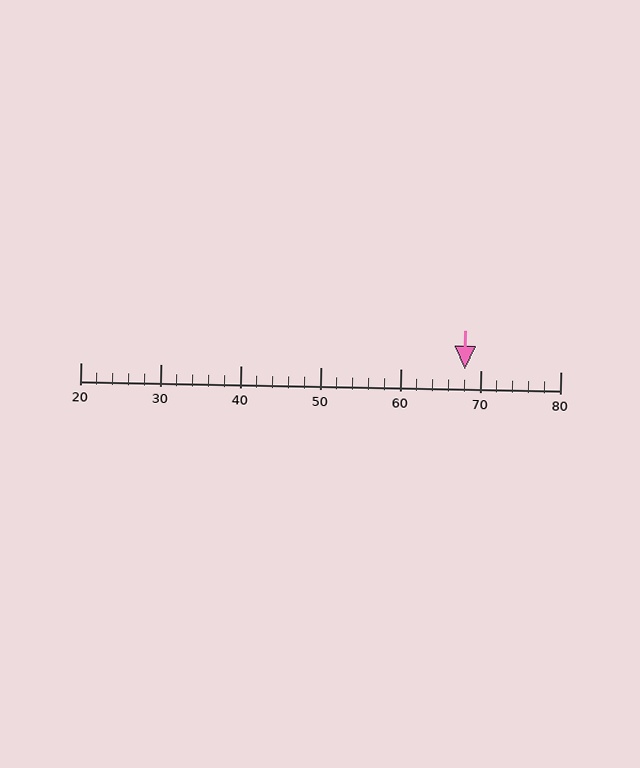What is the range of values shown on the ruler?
The ruler shows values from 20 to 80.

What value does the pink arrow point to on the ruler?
The pink arrow points to approximately 68.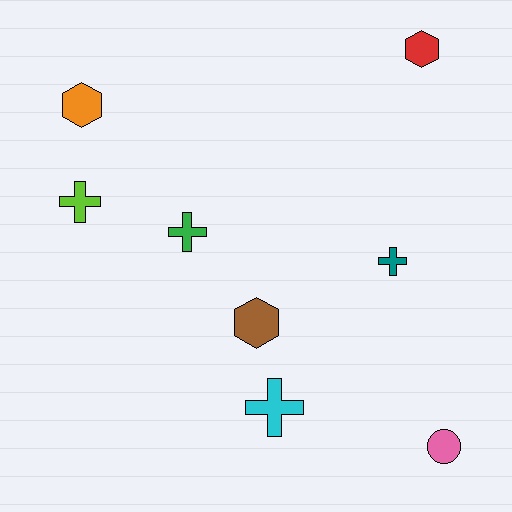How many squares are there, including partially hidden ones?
There are no squares.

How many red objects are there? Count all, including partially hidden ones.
There is 1 red object.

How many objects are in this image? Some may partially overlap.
There are 8 objects.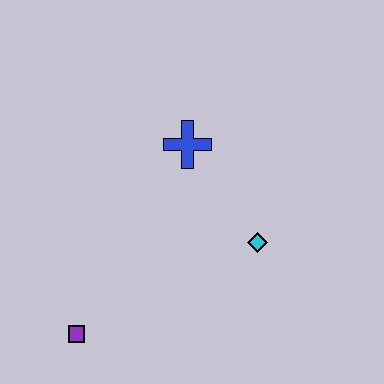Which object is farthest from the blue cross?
The purple square is farthest from the blue cross.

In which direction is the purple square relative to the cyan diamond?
The purple square is to the left of the cyan diamond.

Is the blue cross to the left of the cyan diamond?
Yes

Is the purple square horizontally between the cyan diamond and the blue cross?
No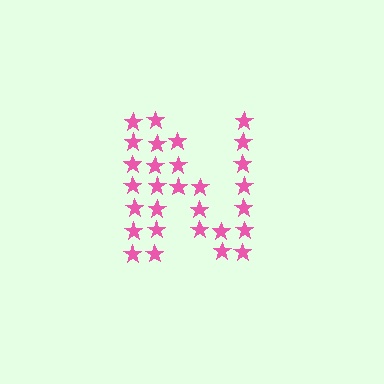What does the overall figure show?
The overall figure shows the letter N.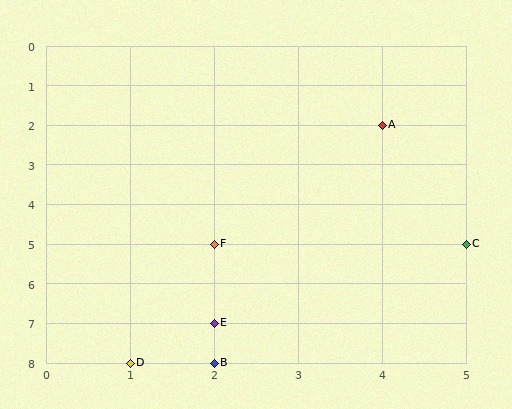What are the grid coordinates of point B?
Point B is at grid coordinates (2, 8).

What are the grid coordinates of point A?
Point A is at grid coordinates (4, 2).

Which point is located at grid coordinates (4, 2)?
Point A is at (4, 2).